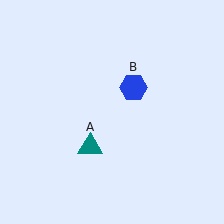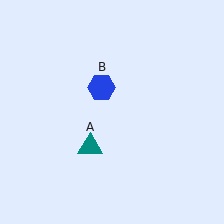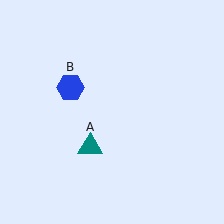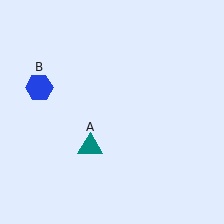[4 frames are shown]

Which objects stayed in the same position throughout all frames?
Teal triangle (object A) remained stationary.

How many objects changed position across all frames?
1 object changed position: blue hexagon (object B).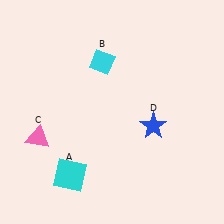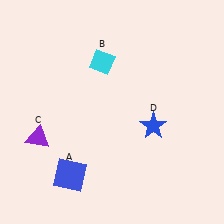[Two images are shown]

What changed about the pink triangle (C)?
In Image 1, C is pink. In Image 2, it changed to purple.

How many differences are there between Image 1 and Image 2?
There are 2 differences between the two images.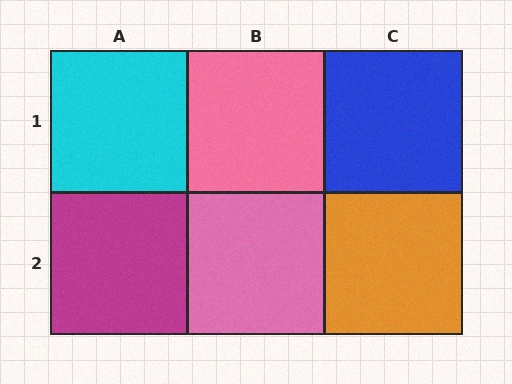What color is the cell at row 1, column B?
Pink.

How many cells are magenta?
1 cell is magenta.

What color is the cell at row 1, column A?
Cyan.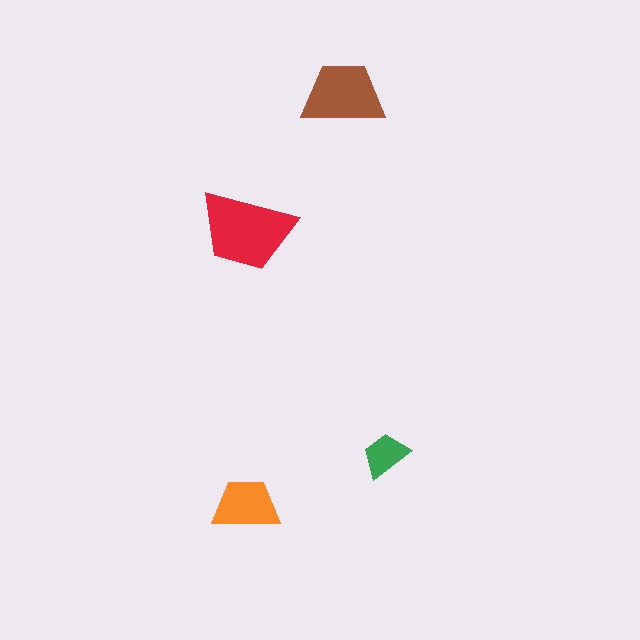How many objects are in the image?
There are 4 objects in the image.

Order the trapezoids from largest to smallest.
the red one, the brown one, the orange one, the green one.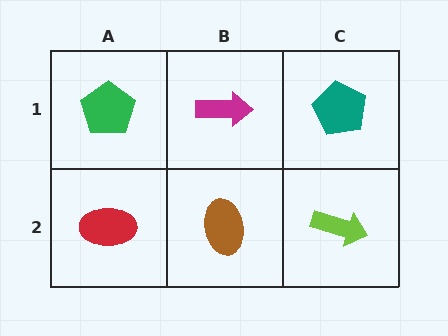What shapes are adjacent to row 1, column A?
A red ellipse (row 2, column A), a magenta arrow (row 1, column B).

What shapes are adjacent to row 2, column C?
A teal pentagon (row 1, column C), a brown ellipse (row 2, column B).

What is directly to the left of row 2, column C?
A brown ellipse.